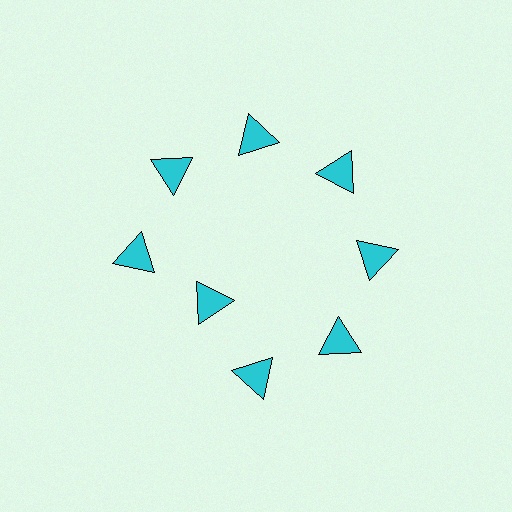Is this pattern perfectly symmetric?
No. The 8 cyan triangles are arranged in a ring, but one element near the 8 o'clock position is pulled inward toward the center, breaking the 8-fold rotational symmetry.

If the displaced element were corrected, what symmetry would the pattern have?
It would have 8-fold rotational symmetry — the pattern would map onto itself every 45 degrees.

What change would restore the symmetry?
The symmetry would be restored by moving it outward, back onto the ring so that all 8 triangles sit at equal angles and equal distance from the center.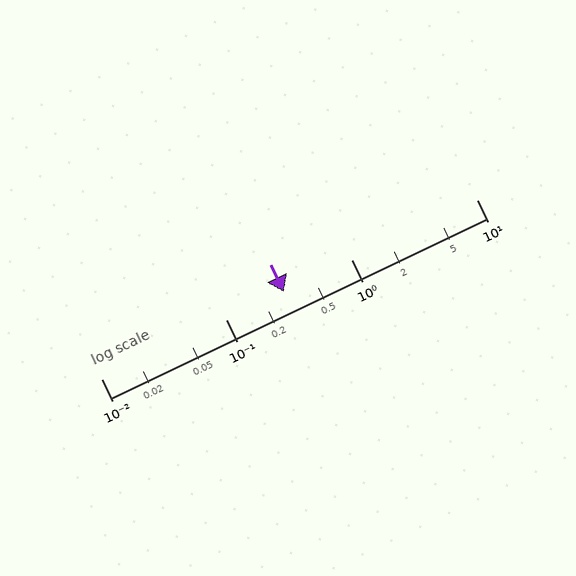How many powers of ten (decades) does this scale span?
The scale spans 3 decades, from 0.01 to 10.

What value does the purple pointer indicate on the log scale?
The pointer indicates approximately 0.29.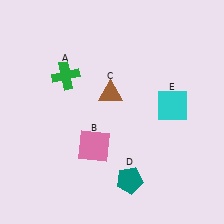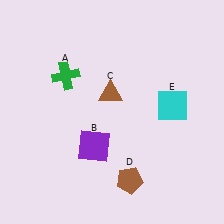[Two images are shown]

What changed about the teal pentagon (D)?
In Image 1, D is teal. In Image 2, it changed to brown.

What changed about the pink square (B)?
In Image 1, B is pink. In Image 2, it changed to purple.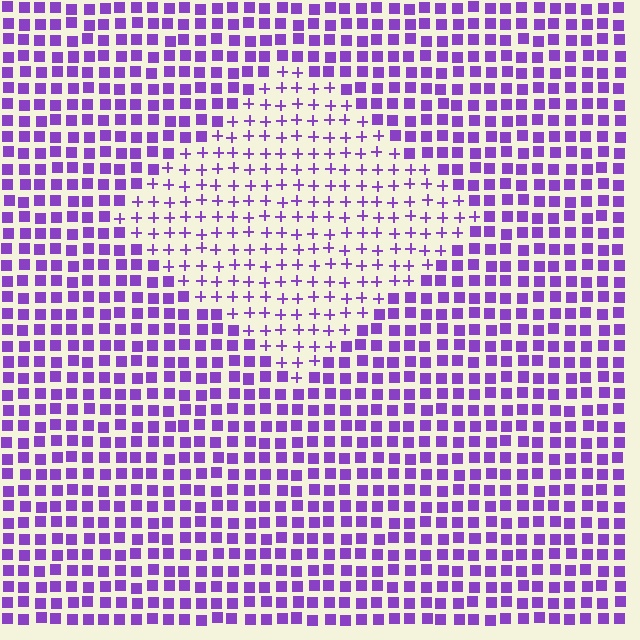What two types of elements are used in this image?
The image uses plus signs inside the diamond region and squares outside it.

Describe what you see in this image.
The image is filled with small purple elements arranged in a uniform grid. A diamond-shaped region contains plus signs, while the surrounding area contains squares. The boundary is defined purely by the change in element shape.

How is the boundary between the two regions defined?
The boundary is defined by a change in element shape: plus signs inside vs. squares outside. All elements share the same color and spacing.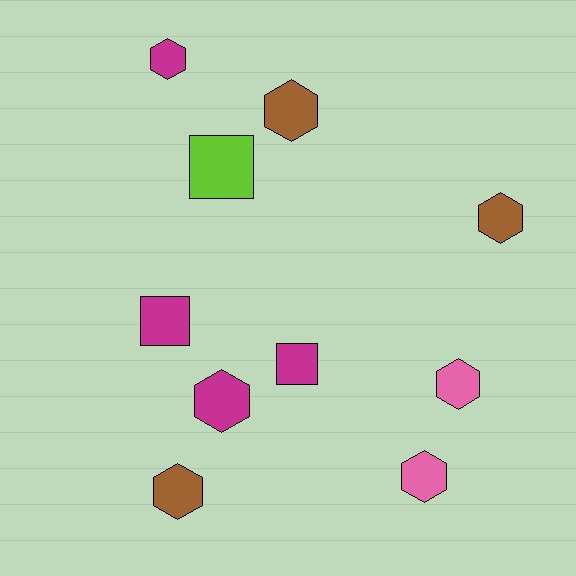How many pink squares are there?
There are no pink squares.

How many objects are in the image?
There are 10 objects.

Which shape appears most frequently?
Hexagon, with 7 objects.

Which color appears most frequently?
Magenta, with 4 objects.